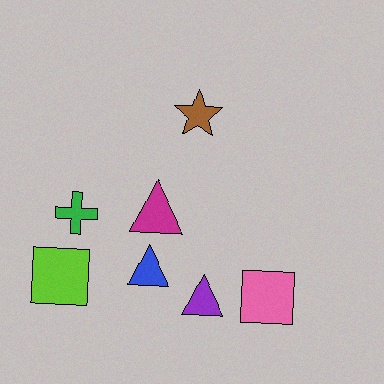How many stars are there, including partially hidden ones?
There is 1 star.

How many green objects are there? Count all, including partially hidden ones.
There is 1 green object.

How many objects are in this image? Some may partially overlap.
There are 7 objects.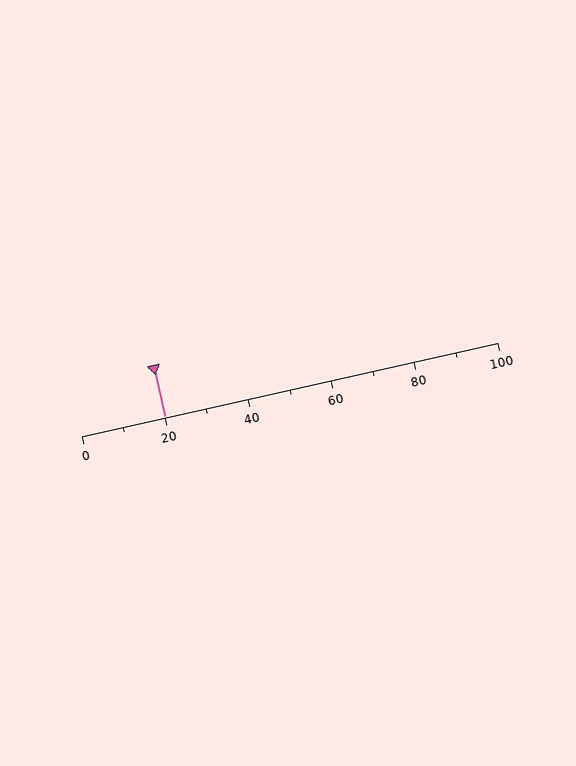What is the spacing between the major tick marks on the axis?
The major ticks are spaced 20 apart.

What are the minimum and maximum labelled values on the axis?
The axis runs from 0 to 100.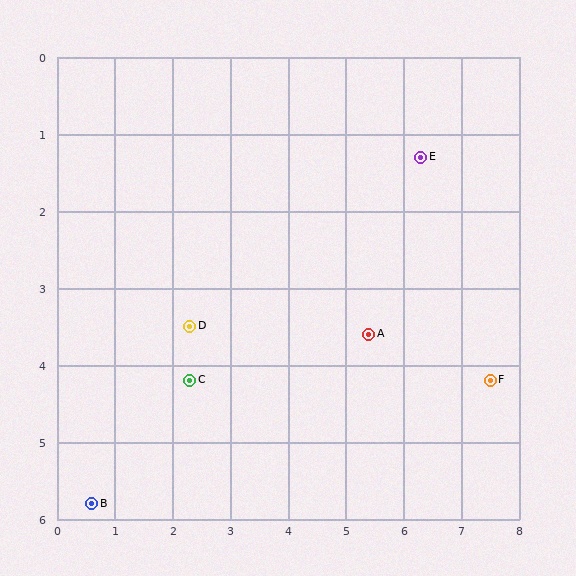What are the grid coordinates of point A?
Point A is at approximately (5.4, 3.6).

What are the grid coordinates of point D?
Point D is at approximately (2.3, 3.5).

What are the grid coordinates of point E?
Point E is at approximately (6.3, 1.3).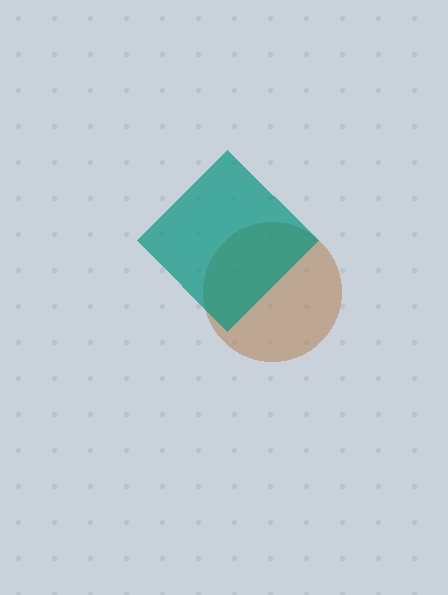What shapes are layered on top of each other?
The layered shapes are: a brown circle, a teal diamond.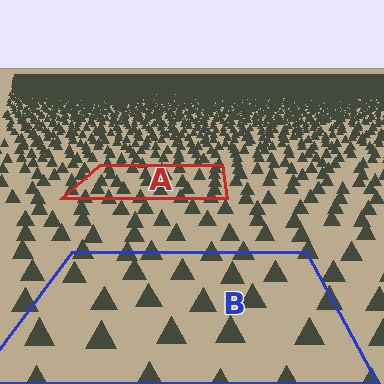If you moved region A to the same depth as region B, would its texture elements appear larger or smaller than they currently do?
They would appear larger. At a closer depth, the same texture elements are projected at a bigger on-screen size.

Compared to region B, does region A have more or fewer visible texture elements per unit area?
Region A has more texture elements per unit area — they are packed more densely because it is farther away.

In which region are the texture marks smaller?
The texture marks are smaller in region A, because it is farther away.